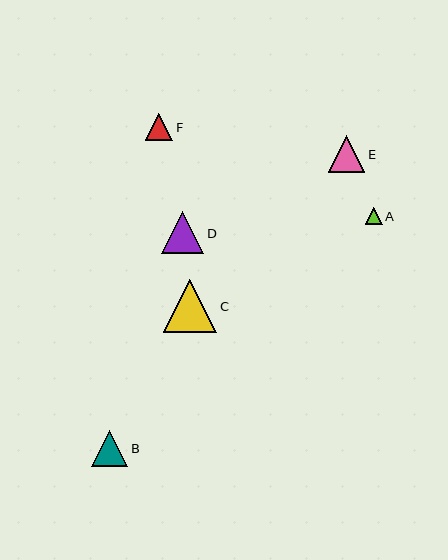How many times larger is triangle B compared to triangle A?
Triangle B is approximately 2.2 times the size of triangle A.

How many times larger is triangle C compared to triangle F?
Triangle C is approximately 2.0 times the size of triangle F.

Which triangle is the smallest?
Triangle A is the smallest with a size of approximately 17 pixels.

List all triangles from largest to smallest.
From largest to smallest: C, D, E, B, F, A.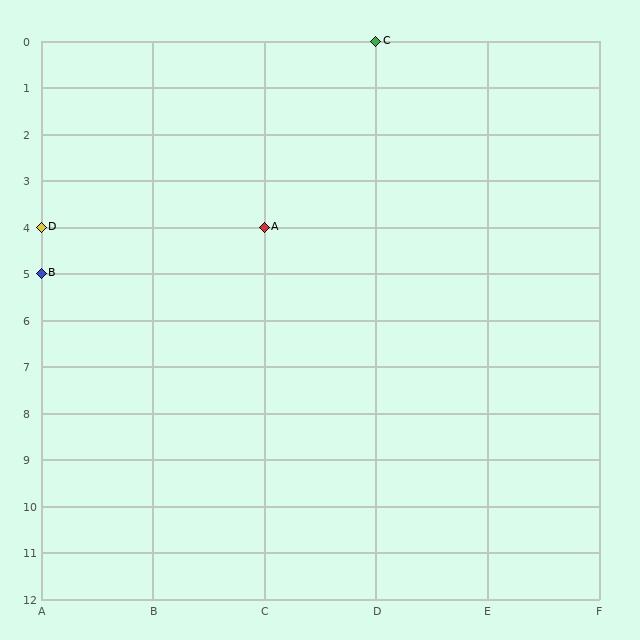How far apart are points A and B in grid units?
Points A and B are 2 columns and 1 row apart (about 2.2 grid units diagonally).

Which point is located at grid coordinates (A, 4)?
Point D is at (A, 4).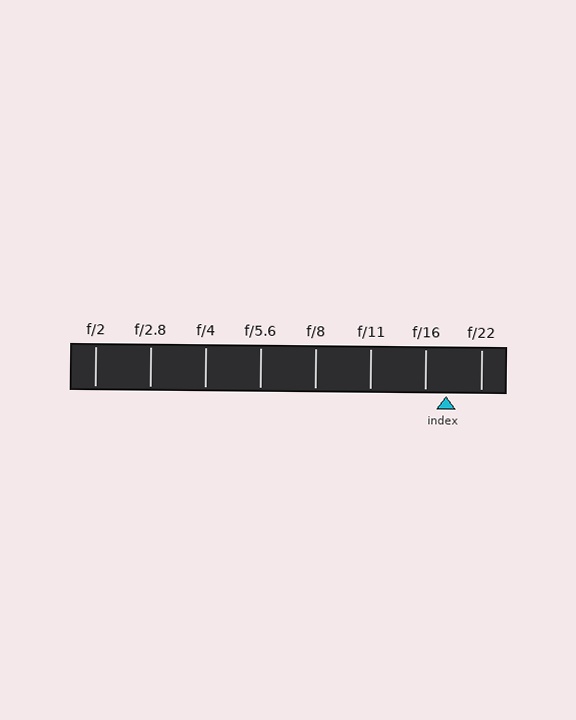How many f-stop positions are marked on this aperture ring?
There are 8 f-stop positions marked.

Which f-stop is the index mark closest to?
The index mark is closest to f/16.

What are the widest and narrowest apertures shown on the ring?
The widest aperture shown is f/2 and the narrowest is f/22.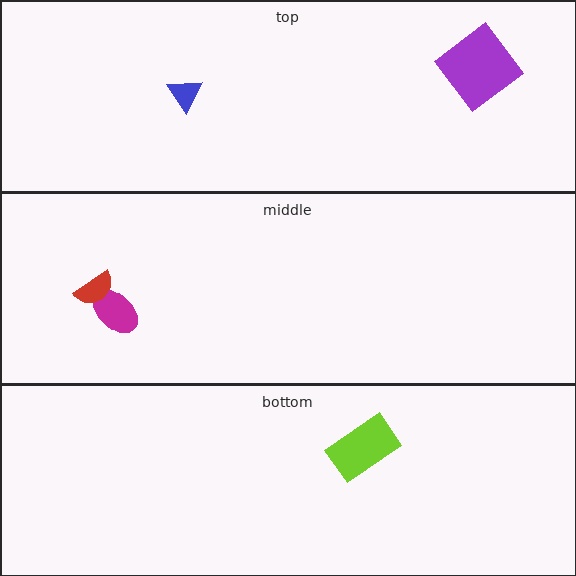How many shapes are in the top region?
2.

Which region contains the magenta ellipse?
The middle region.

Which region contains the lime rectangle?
The bottom region.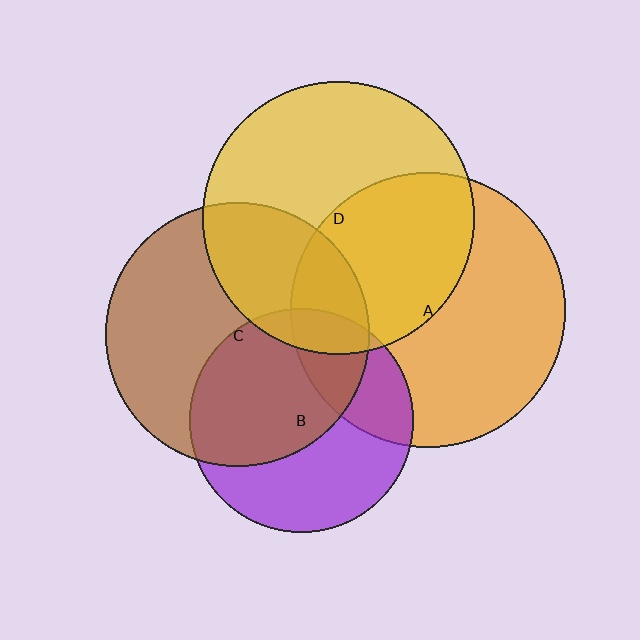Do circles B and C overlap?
Yes.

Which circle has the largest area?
Circle A (orange).